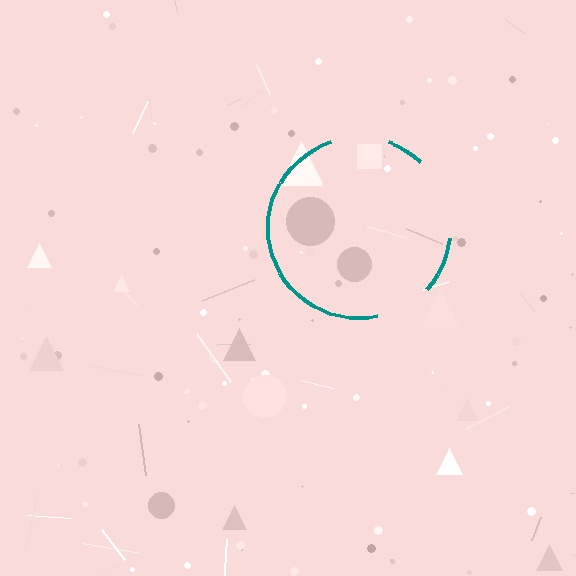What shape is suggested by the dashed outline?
The dashed outline suggests a circle.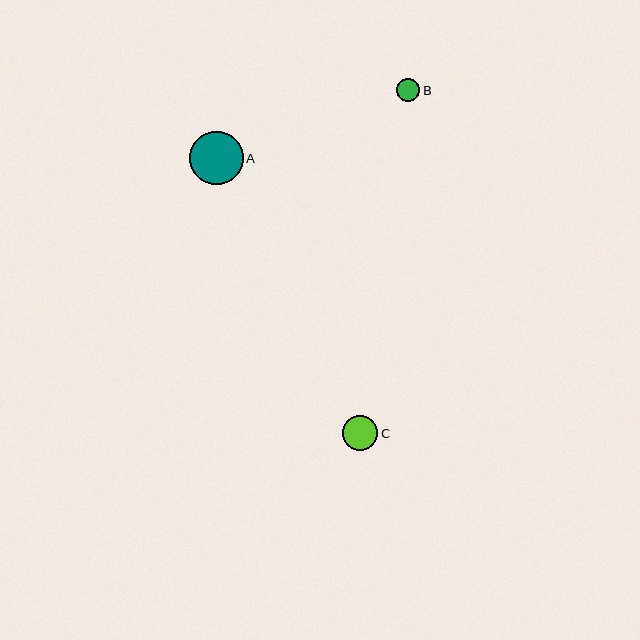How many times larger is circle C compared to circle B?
Circle C is approximately 1.5 times the size of circle B.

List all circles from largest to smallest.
From largest to smallest: A, C, B.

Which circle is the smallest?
Circle B is the smallest with a size of approximately 23 pixels.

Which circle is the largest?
Circle A is the largest with a size of approximately 54 pixels.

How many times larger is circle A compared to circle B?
Circle A is approximately 2.3 times the size of circle B.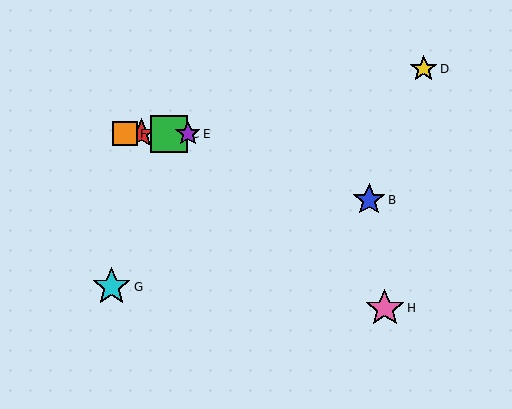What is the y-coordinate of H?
Object H is at y≈308.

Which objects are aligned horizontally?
Objects A, C, E, F are aligned horizontally.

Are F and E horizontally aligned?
Yes, both are at y≈134.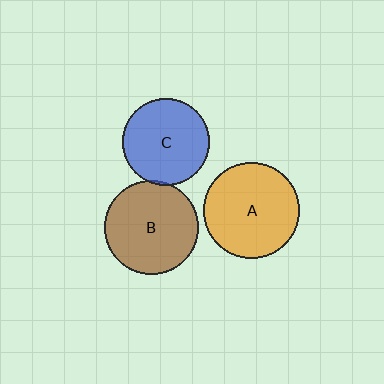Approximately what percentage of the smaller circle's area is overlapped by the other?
Approximately 5%.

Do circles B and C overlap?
Yes.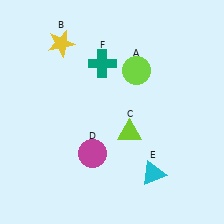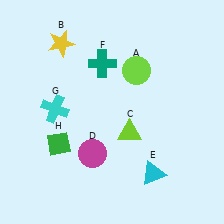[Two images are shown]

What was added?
A cyan cross (G), a green diamond (H) were added in Image 2.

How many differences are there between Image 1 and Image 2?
There are 2 differences between the two images.